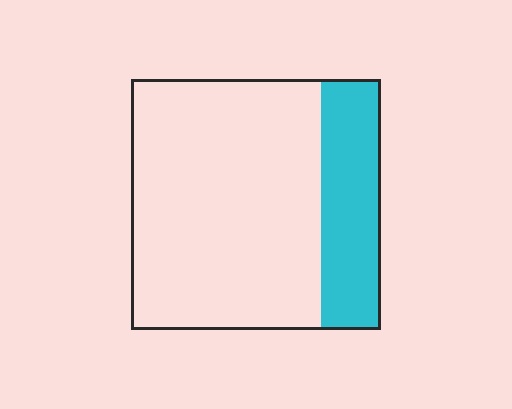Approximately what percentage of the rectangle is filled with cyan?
Approximately 25%.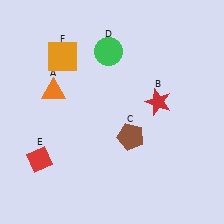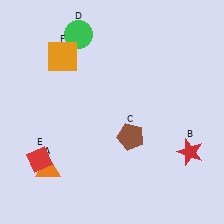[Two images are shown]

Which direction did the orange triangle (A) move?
The orange triangle (A) moved down.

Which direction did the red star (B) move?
The red star (B) moved down.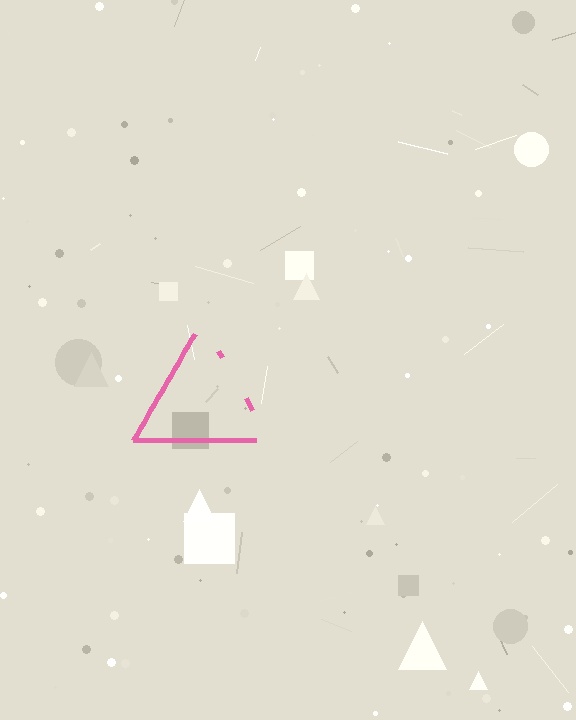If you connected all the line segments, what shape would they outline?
They would outline a triangle.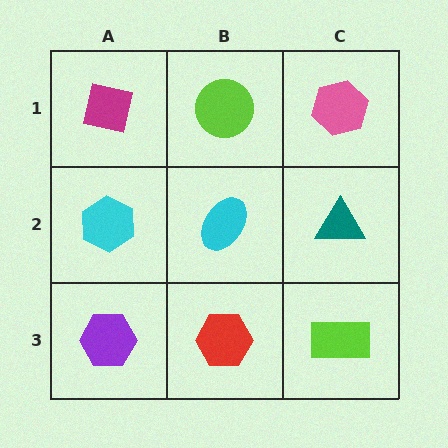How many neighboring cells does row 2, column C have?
3.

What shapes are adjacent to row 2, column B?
A lime circle (row 1, column B), a red hexagon (row 3, column B), a cyan hexagon (row 2, column A), a teal triangle (row 2, column C).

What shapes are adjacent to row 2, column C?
A pink hexagon (row 1, column C), a lime rectangle (row 3, column C), a cyan ellipse (row 2, column B).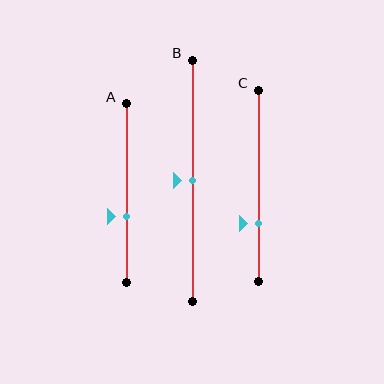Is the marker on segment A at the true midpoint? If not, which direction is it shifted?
No, the marker on segment A is shifted downward by about 13% of the segment length.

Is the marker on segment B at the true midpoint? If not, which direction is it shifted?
Yes, the marker on segment B is at the true midpoint.